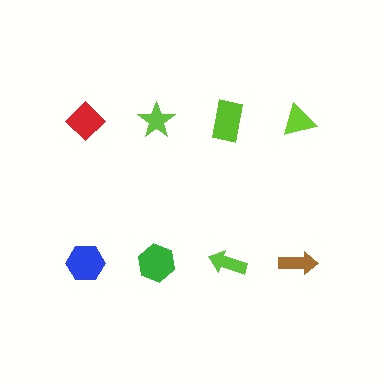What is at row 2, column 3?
A lime arrow.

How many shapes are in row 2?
4 shapes.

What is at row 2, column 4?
A brown arrow.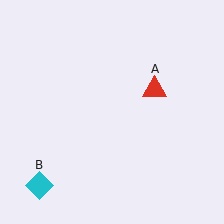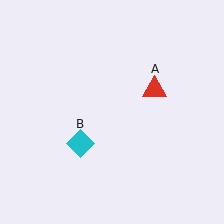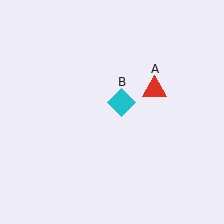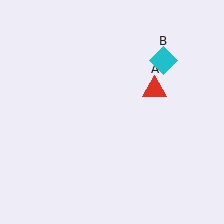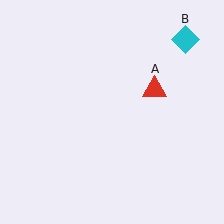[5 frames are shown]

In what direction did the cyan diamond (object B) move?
The cyan diamond (object B) moved up and to the right.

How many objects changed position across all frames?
1 object changed position: cyan diamond (object B).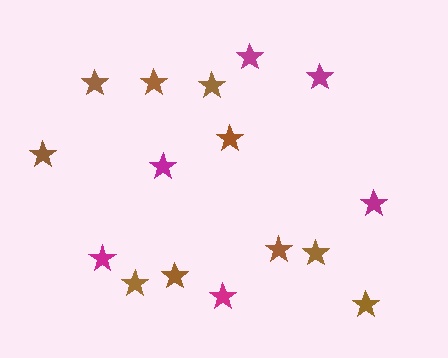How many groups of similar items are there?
There are 2 groups: one group of magenta stars (6) and one group of brown stars (10).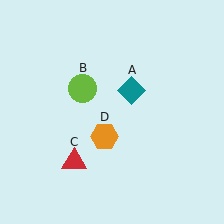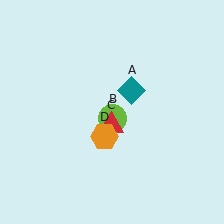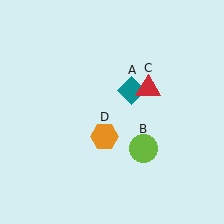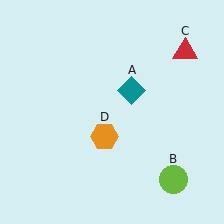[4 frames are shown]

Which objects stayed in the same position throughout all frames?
Teal diamond (object A) and orange hexagon (object D) remained stationary.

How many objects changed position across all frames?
2 objects changed position: lime circle (object B), red triangle (object C).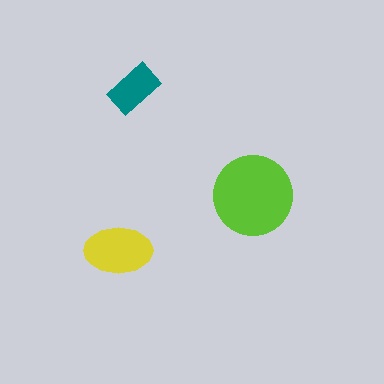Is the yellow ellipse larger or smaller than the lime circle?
Smaller.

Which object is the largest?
The lime circle.